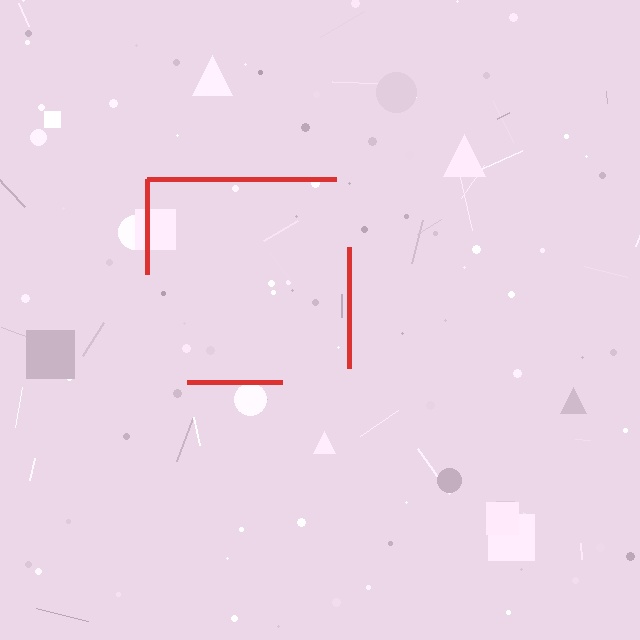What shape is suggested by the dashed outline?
The dashed outline suggests a square.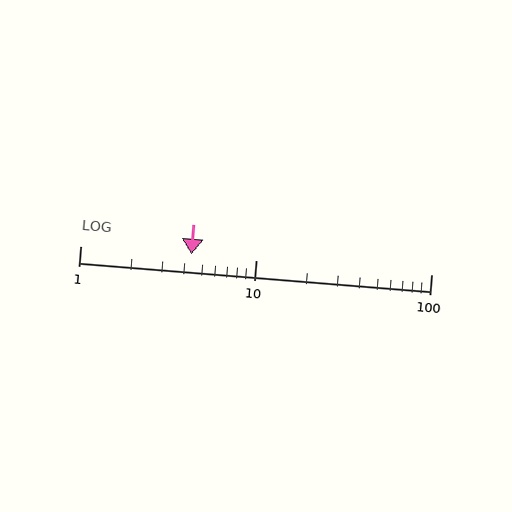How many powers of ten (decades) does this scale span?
The scale spans 2 decades, from 1 to 100.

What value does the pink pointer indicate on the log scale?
The pointer indicates approximately 4.3.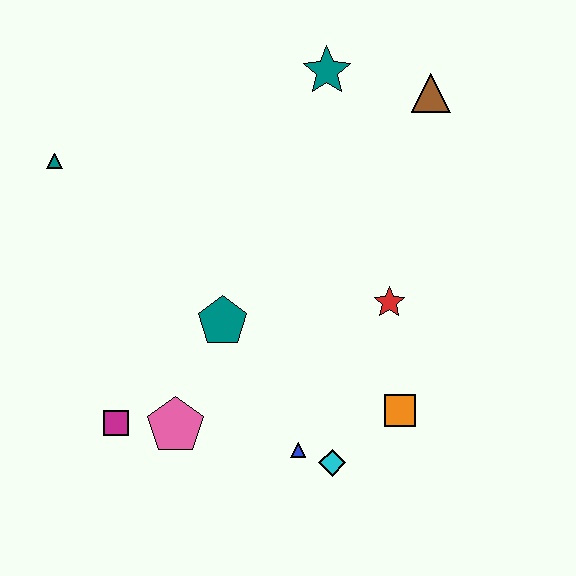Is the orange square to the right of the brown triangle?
No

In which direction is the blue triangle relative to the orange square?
The blue triangle is to the left of the orange square.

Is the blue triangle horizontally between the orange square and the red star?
No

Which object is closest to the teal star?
The brown triangle is closest to the teal star.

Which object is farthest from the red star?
The teal triangle is farthest from the red star.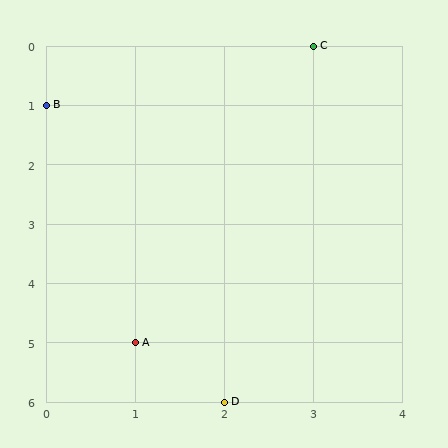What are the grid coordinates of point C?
Point C is at grid coordinates (3, 0).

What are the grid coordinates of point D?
Point D is at grid coordinates (2, 6).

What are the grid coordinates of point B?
Point B is at grid coordinates (0, 1).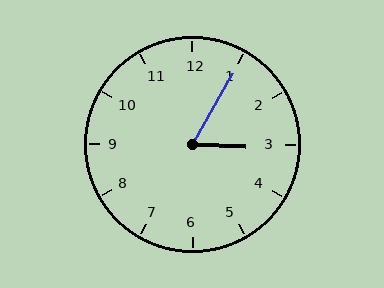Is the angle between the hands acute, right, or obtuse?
It is acute.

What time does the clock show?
3:05.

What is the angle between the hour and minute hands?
Approximately 62 degrees.